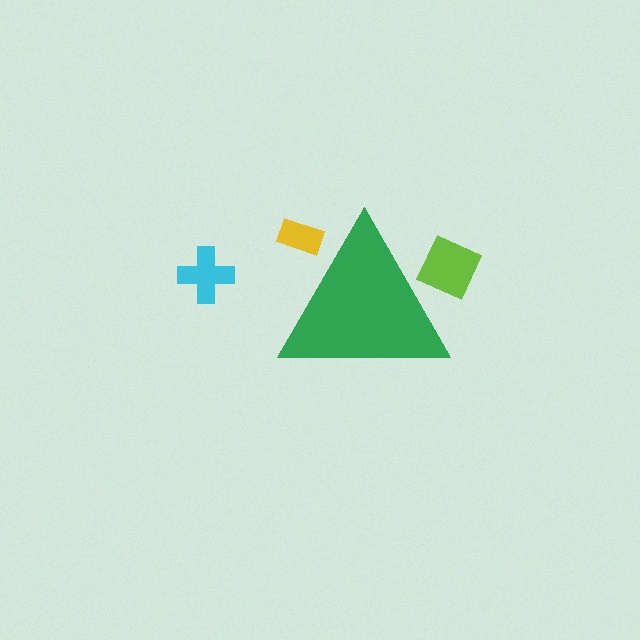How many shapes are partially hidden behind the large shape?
2 shapes are partially hidden.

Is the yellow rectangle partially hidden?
Yes, the yellow rectangle is partially hidden behind the green triangle.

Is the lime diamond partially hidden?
Yes, the lime diamond is partially hidden behind the green triangle.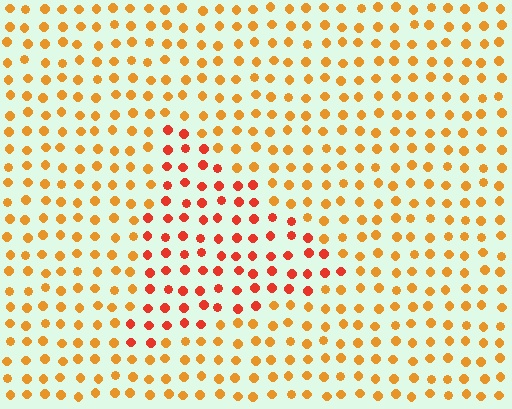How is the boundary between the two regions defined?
The boundary is defined purely by a slight shift in hue (about 30 degrees). Spacing, size, and orientation are identical on both sides.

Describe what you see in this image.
The image is filled with small orange elements in a uniform arrangement. A triangle-shaped region is visible where the elements are tinted to a slightly different hue, forming a subtle color boundary.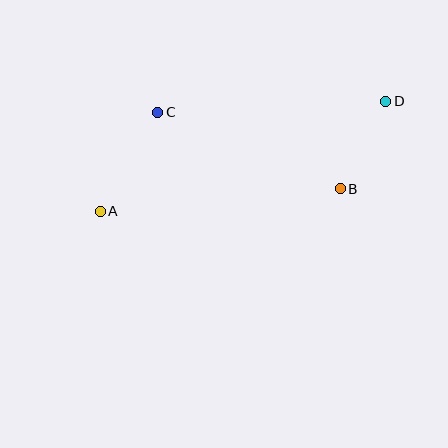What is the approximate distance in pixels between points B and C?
The distance between B and C is approximately 198 pixels.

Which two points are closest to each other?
Points B and D are closest to each other.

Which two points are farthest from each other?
Points A and D are farthest from each other.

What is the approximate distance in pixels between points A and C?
The distance between A and C is approximately 115 pixels.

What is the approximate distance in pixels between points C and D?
The distance between C and D is approximately 228 pixels.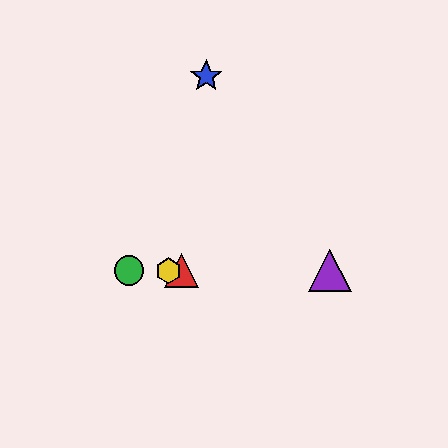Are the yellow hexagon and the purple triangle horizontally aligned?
Yes, both are at y≈271.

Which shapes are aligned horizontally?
The red triangle, the green circle, the yellow hexagon, the purple triangle are aligned horizontally.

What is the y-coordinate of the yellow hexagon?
The yellow hexagon is at y≈271.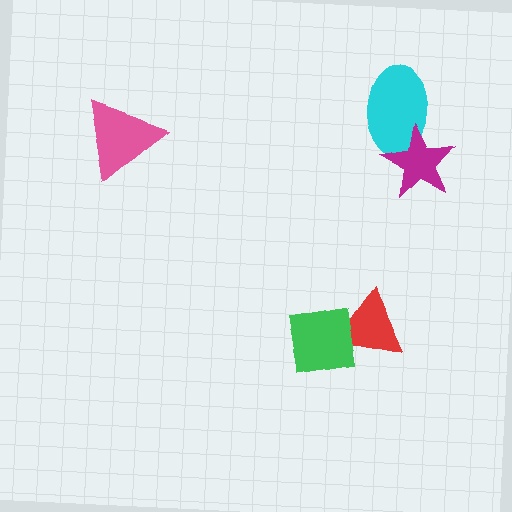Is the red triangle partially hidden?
Yes, it is partially covered by another shape.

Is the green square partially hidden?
No, no other shape covers it.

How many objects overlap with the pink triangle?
0 objects overlap with the pink triangle.